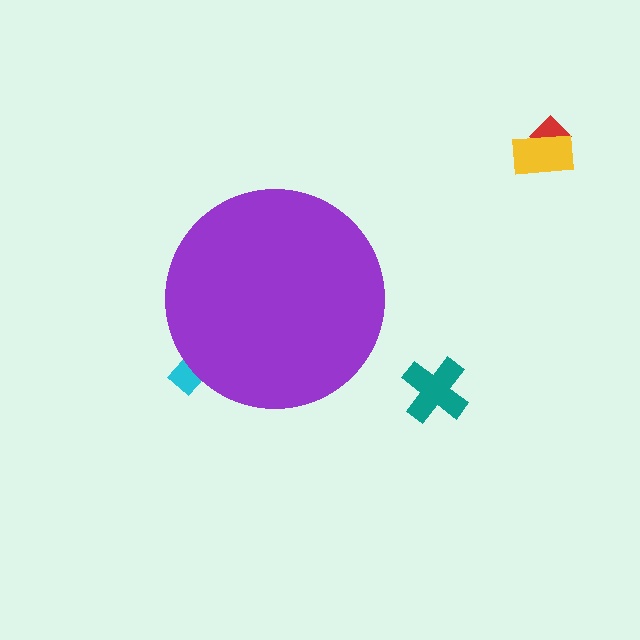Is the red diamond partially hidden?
No, the red diamond is fully visible.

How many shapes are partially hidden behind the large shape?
1 shape is partially hidden.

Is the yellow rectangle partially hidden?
No, the yellow rectangle is fully visible.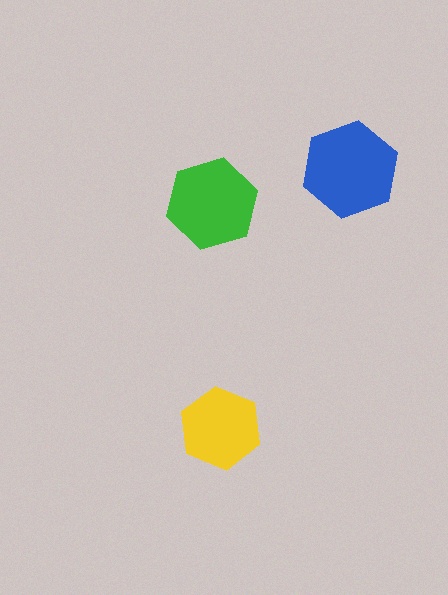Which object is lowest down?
The yellow hexagon is bottommost.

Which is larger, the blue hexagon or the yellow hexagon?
The blue one.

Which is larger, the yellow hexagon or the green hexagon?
The green one.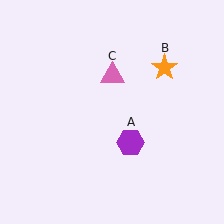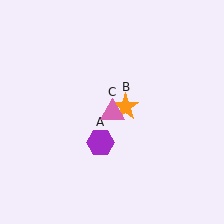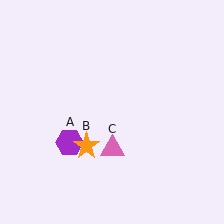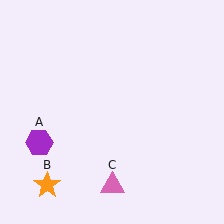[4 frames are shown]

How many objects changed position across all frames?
3 objects changed position: purple hexagon (object A), orange star (object B), pink triangle (object C).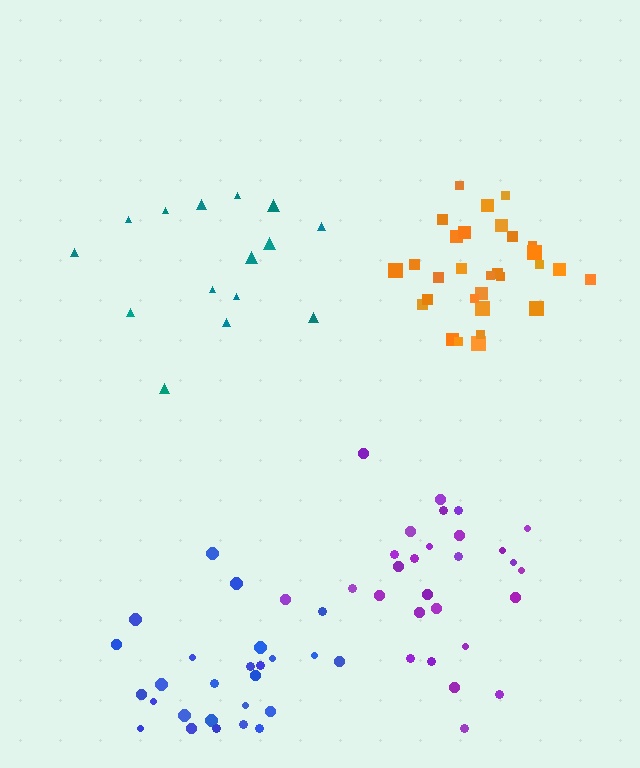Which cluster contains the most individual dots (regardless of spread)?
Orange (30).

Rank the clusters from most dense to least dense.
orange, purple, blue, teal.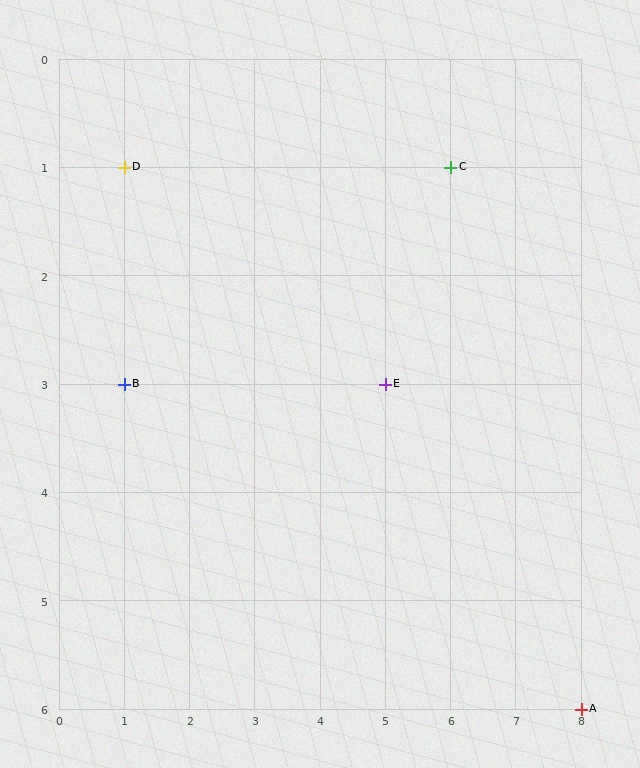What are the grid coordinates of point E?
Point E is at grid coordinates (5, 3).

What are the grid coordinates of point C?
Point C is at grid coordinates (6, 1).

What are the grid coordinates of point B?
Point B is at grid coordinates (1, 3).